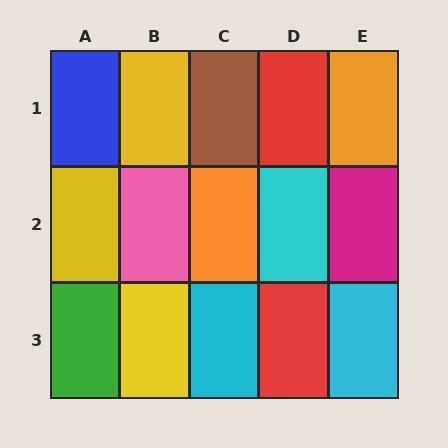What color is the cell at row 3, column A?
Green.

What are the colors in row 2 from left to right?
Yellow, pink, orange, cyan, magenta.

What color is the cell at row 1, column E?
Orange.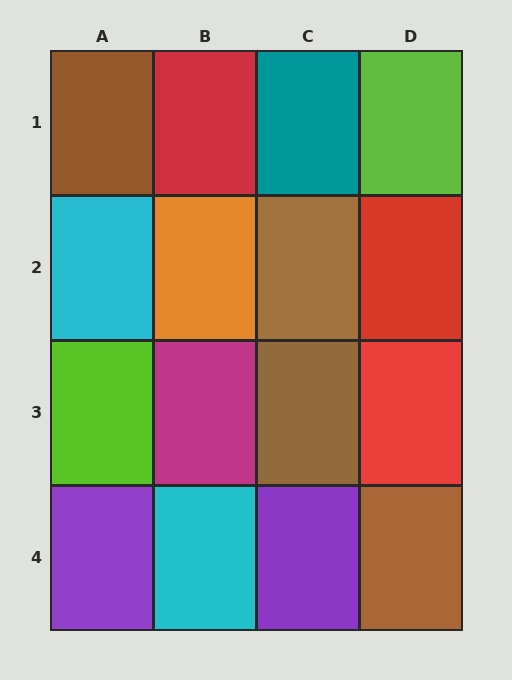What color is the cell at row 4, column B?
Cyan.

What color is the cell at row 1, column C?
Teal.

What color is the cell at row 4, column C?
Purple.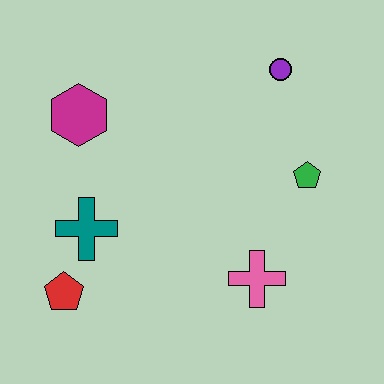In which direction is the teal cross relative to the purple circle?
The teal cross is to the left of the purple circle.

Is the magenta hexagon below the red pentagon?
No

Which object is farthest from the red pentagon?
The purple circle is farthest from the red pentagon.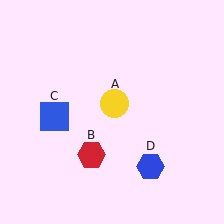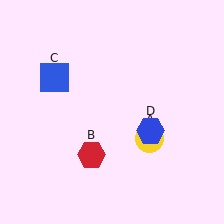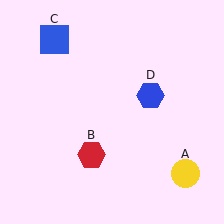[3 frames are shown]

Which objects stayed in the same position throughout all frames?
Red hexagon (object B) remained stationary.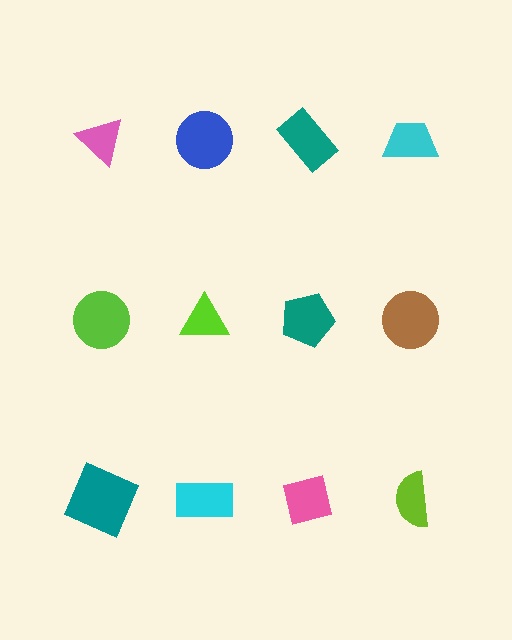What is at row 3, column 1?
A teal square.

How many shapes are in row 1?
4 shapes.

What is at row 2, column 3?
A teal pentagon.